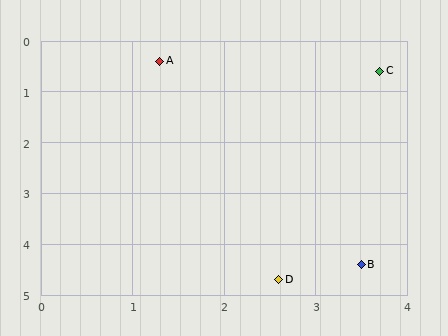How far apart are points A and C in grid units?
Points A and C are about 2.4 grid units apart.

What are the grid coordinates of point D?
Point D is at approximately (2.6, 4.7).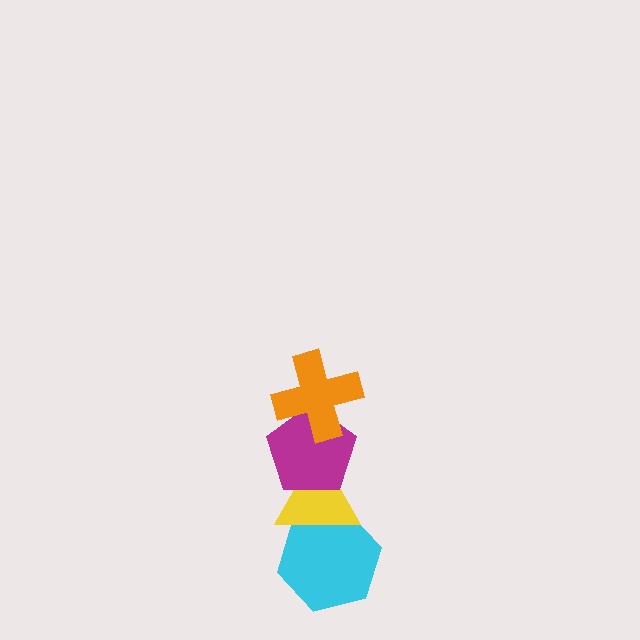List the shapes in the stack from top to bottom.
From top to bottom: the orange cross, the magenta pentagon, the yellow triangle, the cyan hexagon.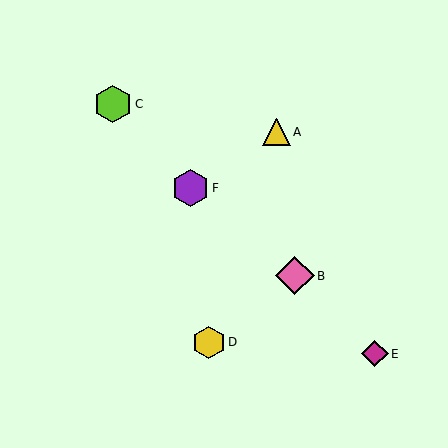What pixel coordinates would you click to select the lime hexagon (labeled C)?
Click at (113, 104) to select the lime hexagon C.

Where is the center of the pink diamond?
The center of the pink diamond is at (295, 276).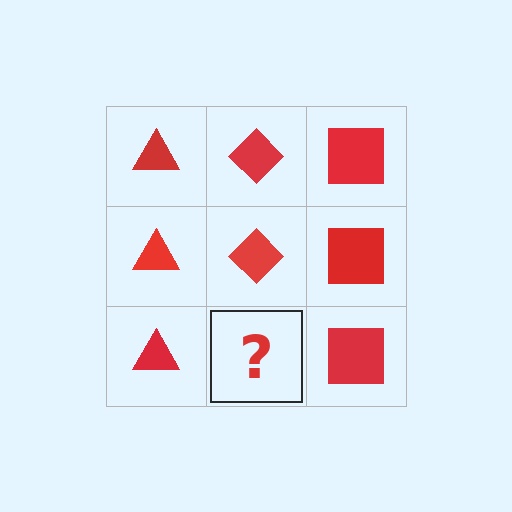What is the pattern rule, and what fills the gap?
The rule is that each column has a consistent shape. The gap should be filled with a red diamond.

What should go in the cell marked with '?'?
The missing cell should contain a red diamond.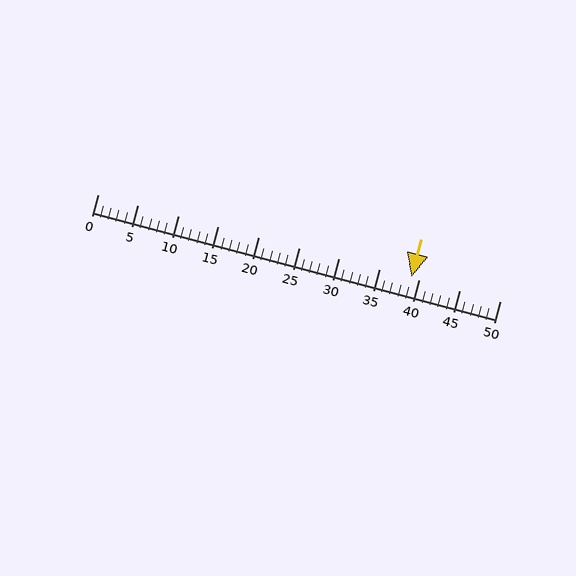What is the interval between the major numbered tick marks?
The major tick marks are spaced 5 units apart.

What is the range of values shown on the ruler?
The ruler shows values from 0 to 50.